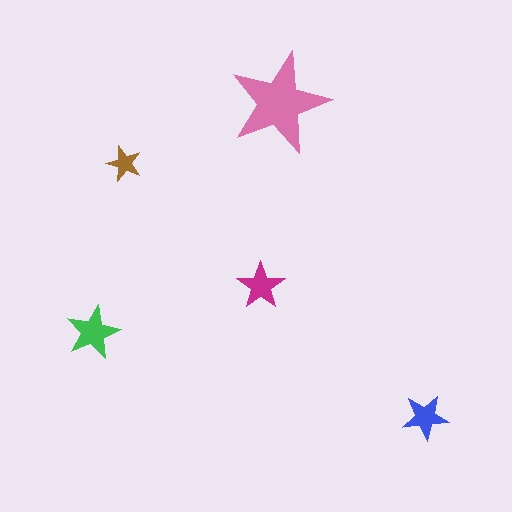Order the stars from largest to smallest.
the pink one, the green one, the magenta one, the blue one, the brown one.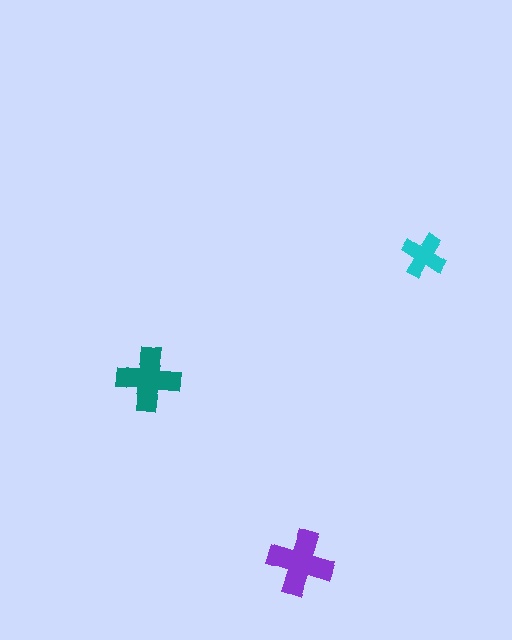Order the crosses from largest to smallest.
the purple one, the teal one, the cyan one.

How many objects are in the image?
There are 3 objects in the image.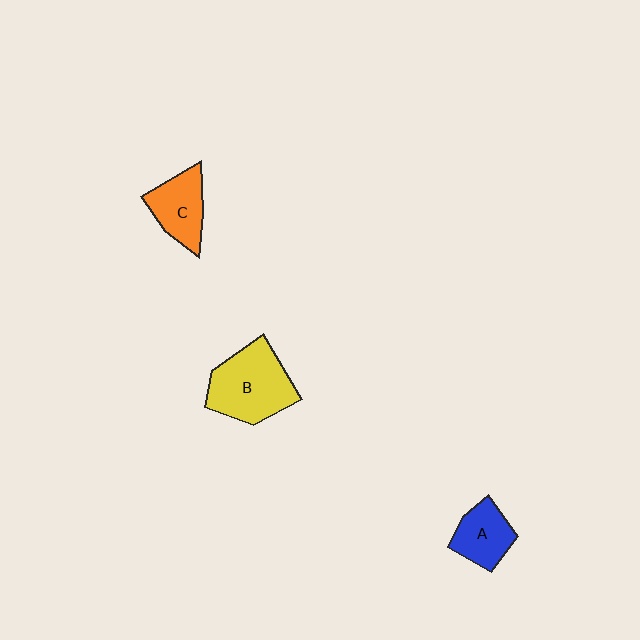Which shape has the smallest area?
Shape A (blue).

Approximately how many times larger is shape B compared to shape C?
Approximately 1.6 times.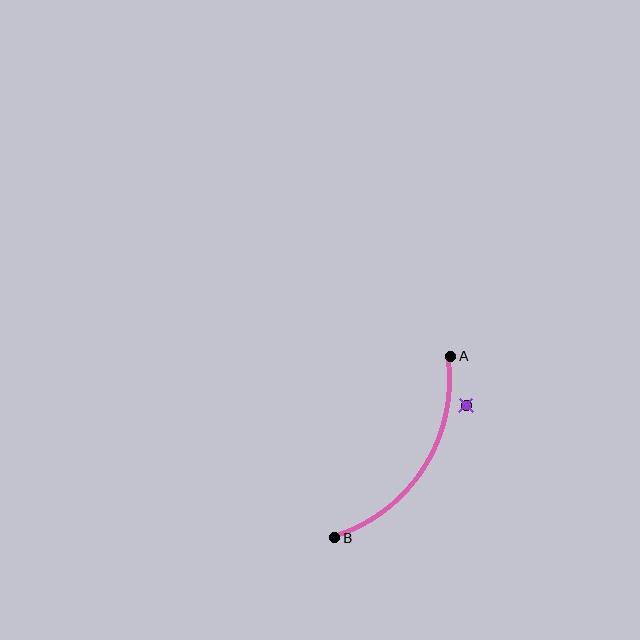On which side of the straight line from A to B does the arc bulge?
The arc bulges to the right of the straight line connecting A and B.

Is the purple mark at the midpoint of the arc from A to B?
No — the purple mark does not lie on the arc at all. It sits slightly outside the curve.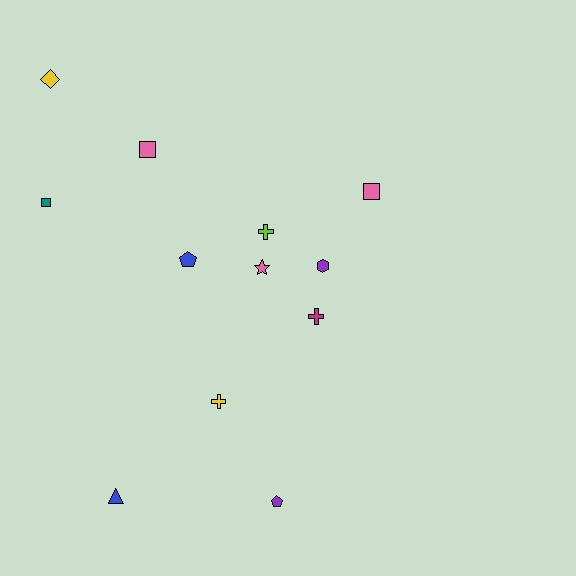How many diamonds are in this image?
There is 1 diamond.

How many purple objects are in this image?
There are 2 purple objects.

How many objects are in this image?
There are 12 objects.